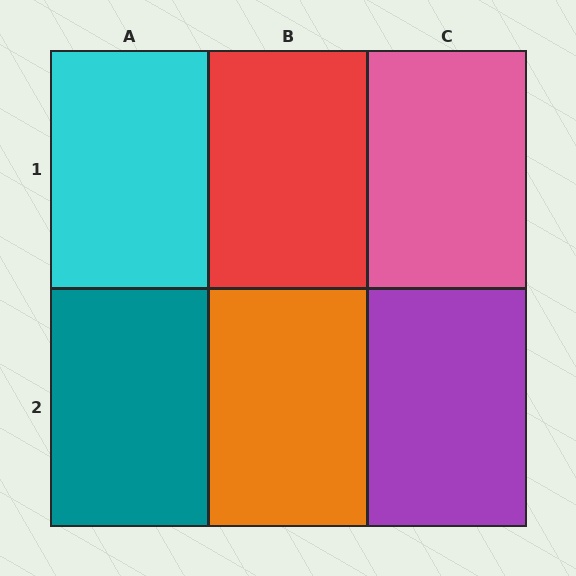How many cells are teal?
1 cell is teal.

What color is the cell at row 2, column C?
Purple.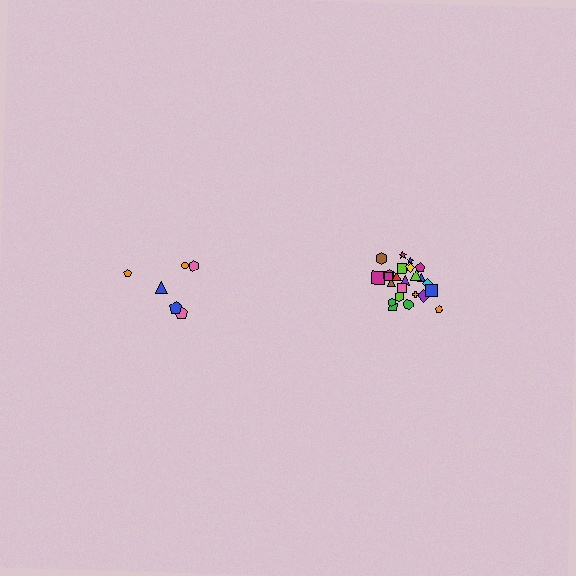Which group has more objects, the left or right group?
The right group.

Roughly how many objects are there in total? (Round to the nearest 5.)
Roughly 30 objects in total.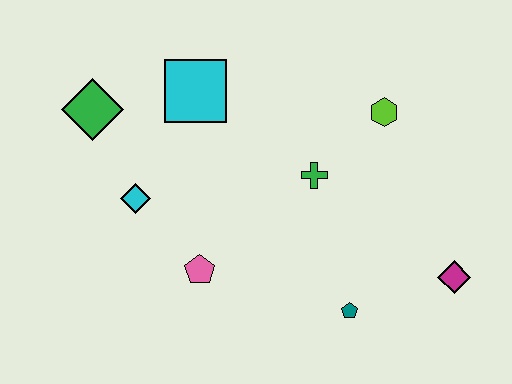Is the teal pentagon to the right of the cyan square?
Yes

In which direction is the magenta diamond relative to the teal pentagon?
The magenta diamond is to the right of the teal pentagon.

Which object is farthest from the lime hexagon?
The green diamond is farthest from the lime hexagon.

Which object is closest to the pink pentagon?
The cyan diamond is closest to the pink pentagon.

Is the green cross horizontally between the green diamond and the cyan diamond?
No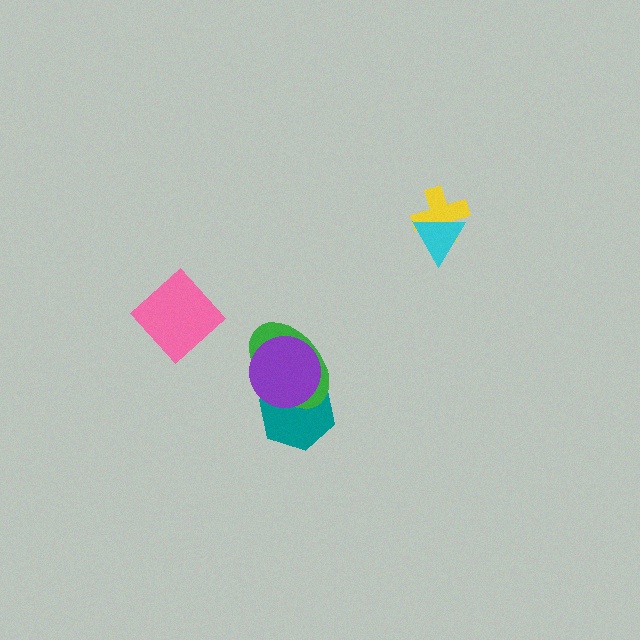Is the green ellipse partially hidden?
Yes, it is partially covered by another shape.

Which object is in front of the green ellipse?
The purple circle is in front of the green ellipse.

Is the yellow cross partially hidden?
Yes, it is partially covered by another shape.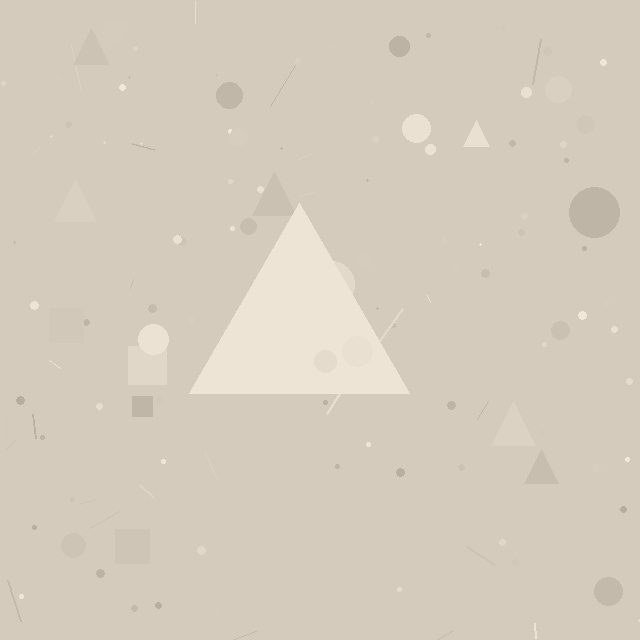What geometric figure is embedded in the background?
A triangle is embedded in the background.